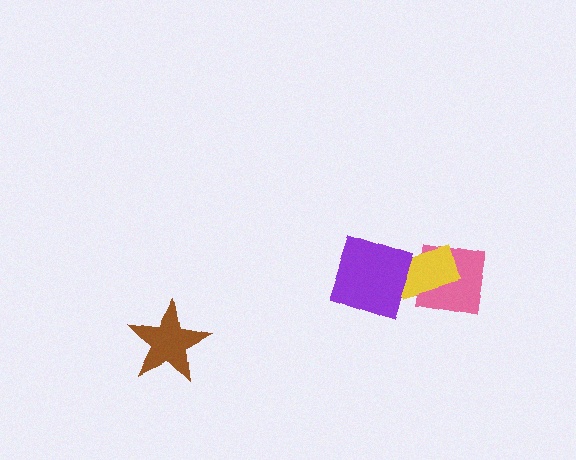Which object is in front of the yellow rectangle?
The purple diamond is in front of the yellow rectangle.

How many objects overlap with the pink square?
2 objects overlap with the pink square.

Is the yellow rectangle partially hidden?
Yes, it is partially covered by another shape.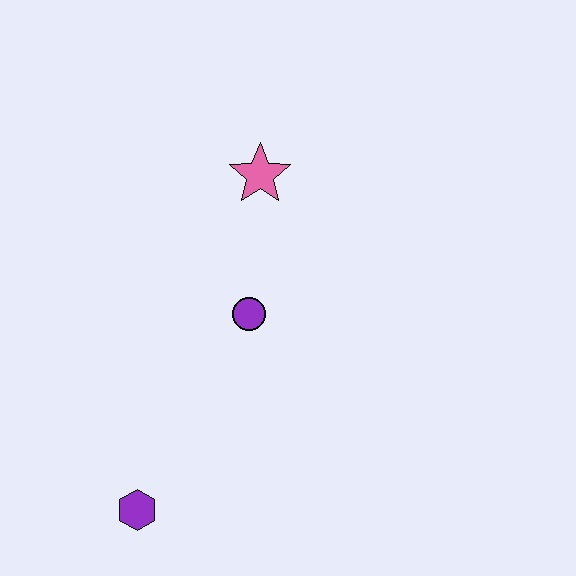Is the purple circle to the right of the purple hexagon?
Yes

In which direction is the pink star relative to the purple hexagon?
The pink star is above the purple hexagon.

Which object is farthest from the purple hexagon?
The pink star is farthest from the purple hexagon.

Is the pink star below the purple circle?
No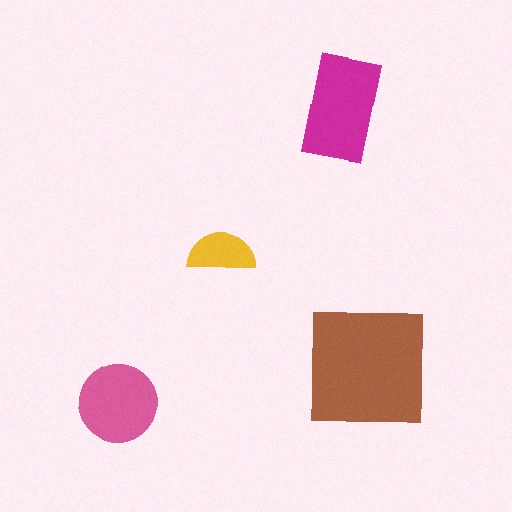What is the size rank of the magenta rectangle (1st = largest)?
2nd.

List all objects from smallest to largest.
The yellow semicircle, the pink circle, the magenta rectangle, the brown square.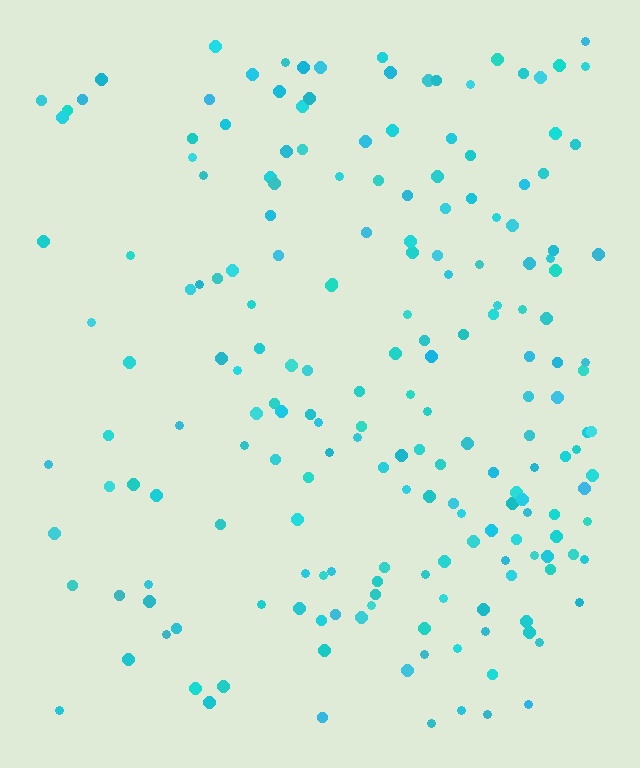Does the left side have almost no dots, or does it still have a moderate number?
Still a moderate number, just noticeably fewer than the right.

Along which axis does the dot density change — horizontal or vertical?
Horizontal.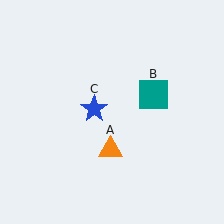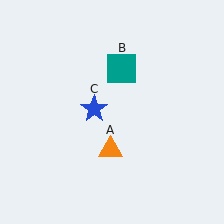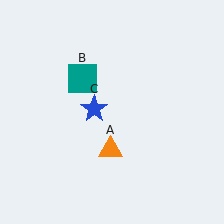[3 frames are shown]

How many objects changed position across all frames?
1 object changed position: teal square (object B).